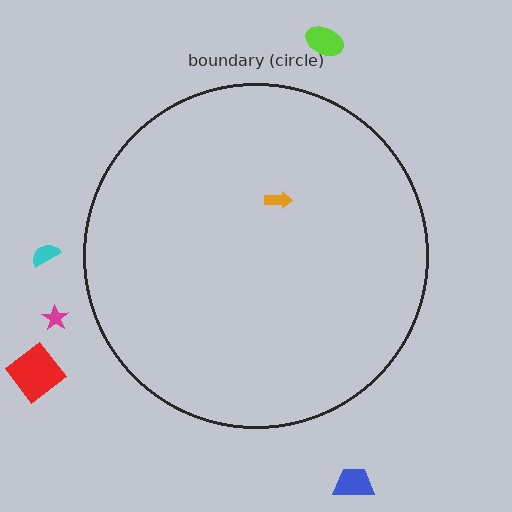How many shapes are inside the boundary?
1 inside, 5 outside.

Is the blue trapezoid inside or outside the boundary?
Outside.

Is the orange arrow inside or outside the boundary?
Inside.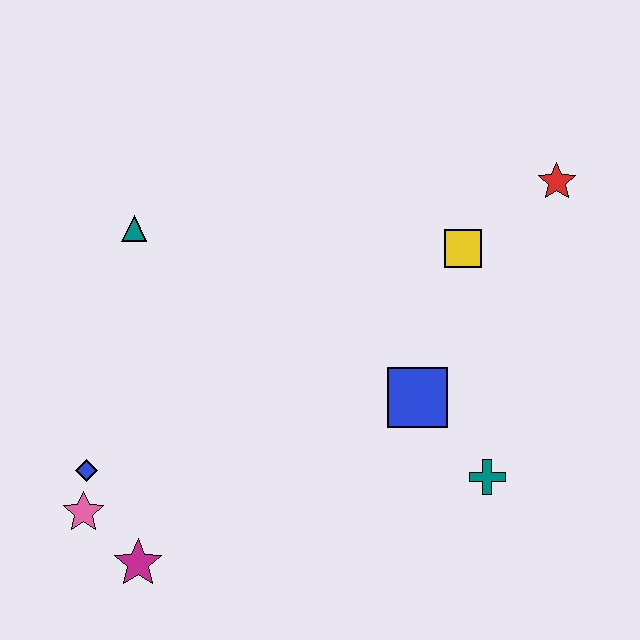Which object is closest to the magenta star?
The pink star is closest to the magenta star.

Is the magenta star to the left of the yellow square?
Yes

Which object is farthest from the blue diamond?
The red star is farthest from the blue diamond.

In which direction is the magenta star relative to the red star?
The magenta star is to the left of the red star.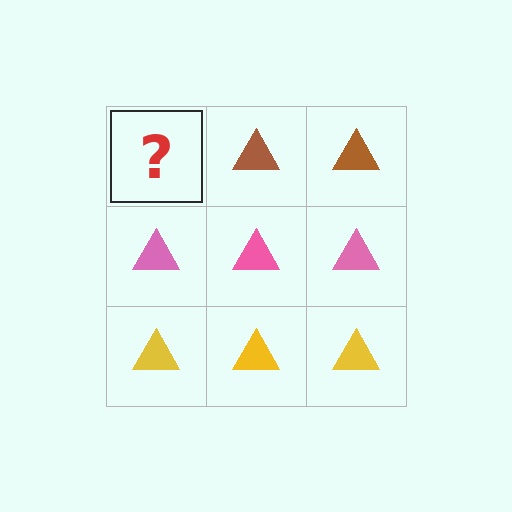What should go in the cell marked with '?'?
The missing cell should contain a brown triangle.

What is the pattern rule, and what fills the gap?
The rule is that each row has a consistent color. The gap should be filled with a brown triangle.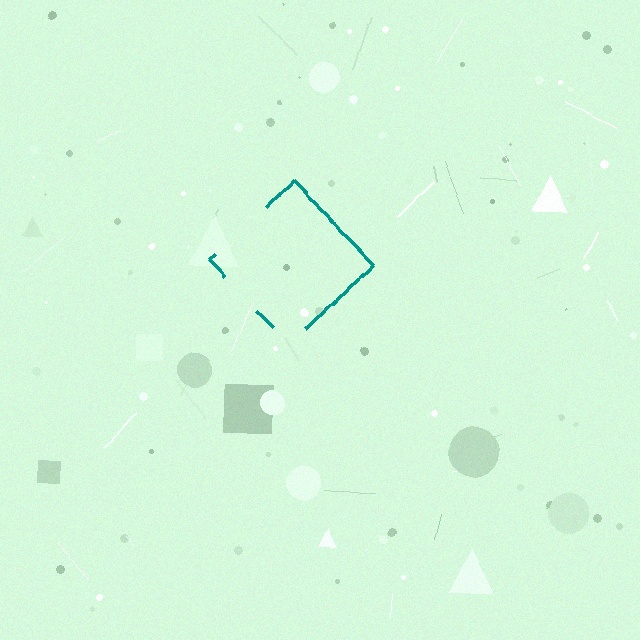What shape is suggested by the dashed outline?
The dashed outline suggests a diamond.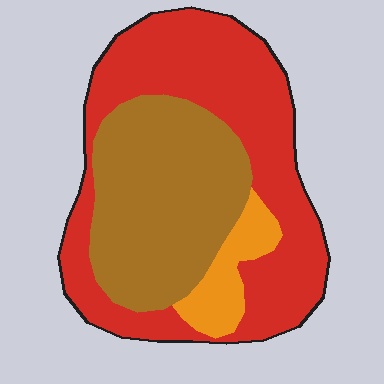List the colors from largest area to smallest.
From largest to smallest: red, brown, orange.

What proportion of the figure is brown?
Brown takes up about three eighths (3/8) of the figure.